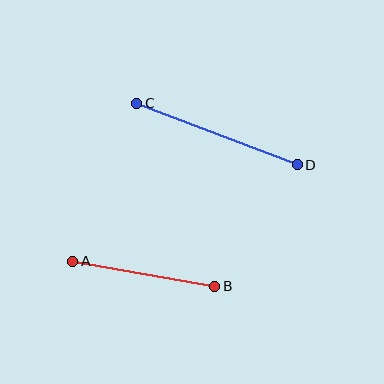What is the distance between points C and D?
The distance is approximately 172 pixels.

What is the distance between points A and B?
The distance is approximately 144 pixels.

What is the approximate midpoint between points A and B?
The midpoint is at approximately (144, 274) pixels.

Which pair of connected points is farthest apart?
Points C and D are farthest apart.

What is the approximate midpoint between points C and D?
The midpoint is at approximately (217, 134) pixels.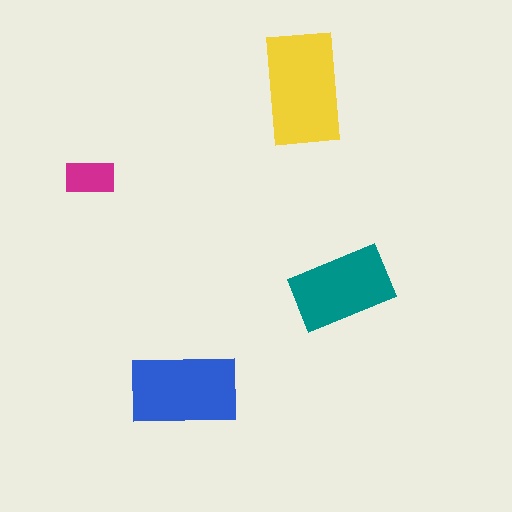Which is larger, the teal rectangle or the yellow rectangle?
The yellow one.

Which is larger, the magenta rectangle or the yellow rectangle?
The yellow one.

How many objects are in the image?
There are 4 objects in the image.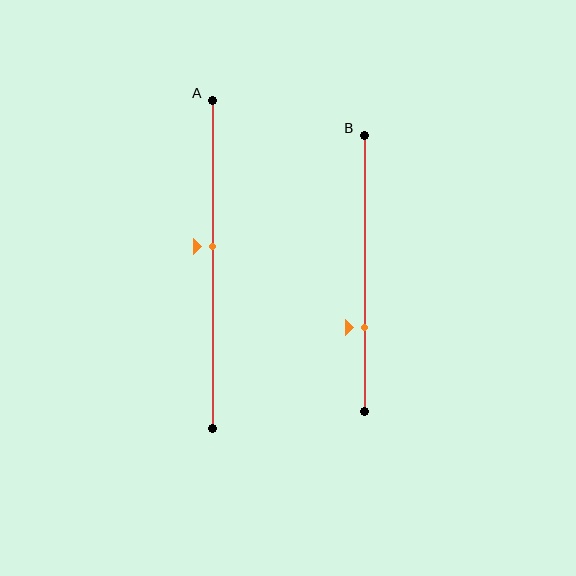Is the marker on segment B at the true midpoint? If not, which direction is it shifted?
No, the marker on segment B is shifted downward by about 20% of the segment length.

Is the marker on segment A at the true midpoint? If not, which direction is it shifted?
No, the marker on segment A is shifted upward by about 6% of the segment length.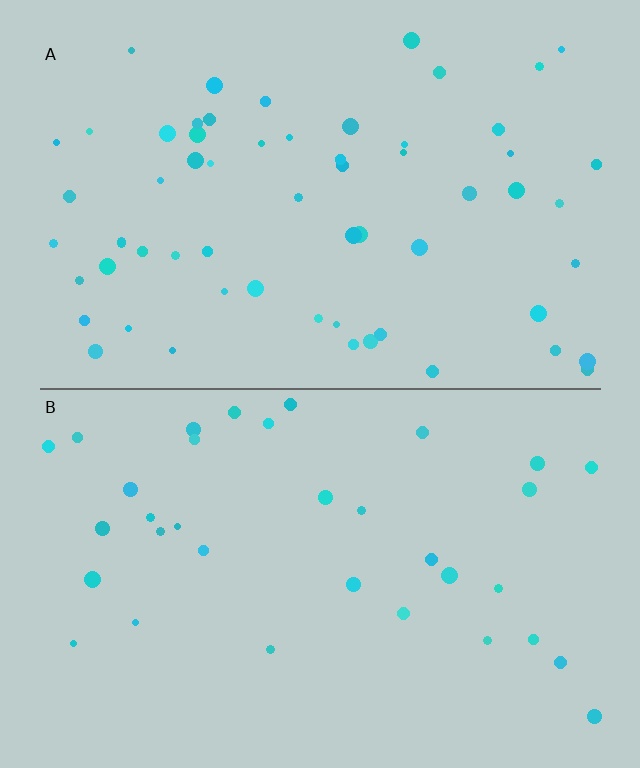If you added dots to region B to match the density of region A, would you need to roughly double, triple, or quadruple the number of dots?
Approximately double.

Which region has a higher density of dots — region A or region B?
A (the top).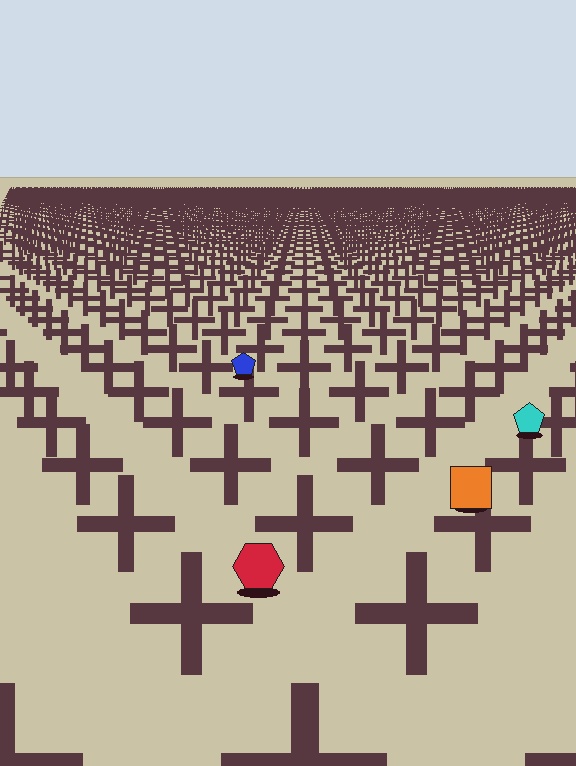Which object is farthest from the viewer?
The blue pentagon is farthest from the viewer. It appears smaller and the ground texture around it is denser.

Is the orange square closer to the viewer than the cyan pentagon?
Yes. The orange square is closer — you can tell from the texture gradient: the ground texture is coarser near it.